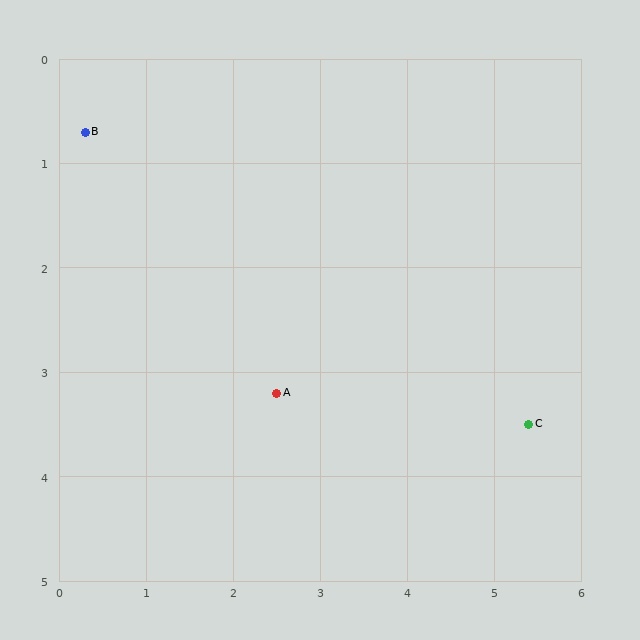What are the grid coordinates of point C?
Point C is at approximately (5.4, 3.5).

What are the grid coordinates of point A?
Point A is at approximately (2.5, 3.2).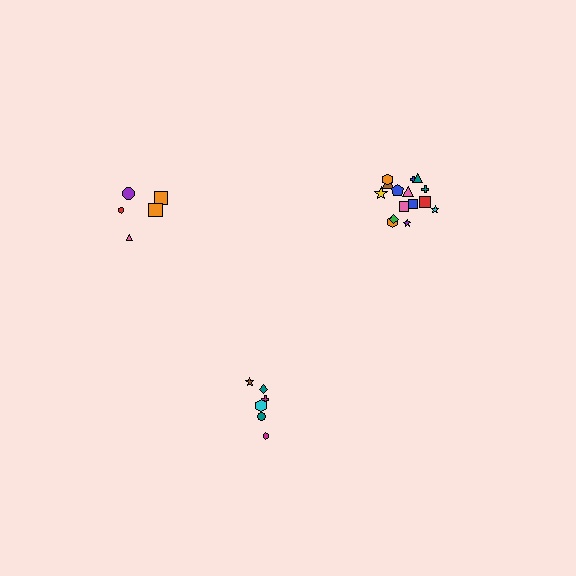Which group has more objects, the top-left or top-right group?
The top-right group.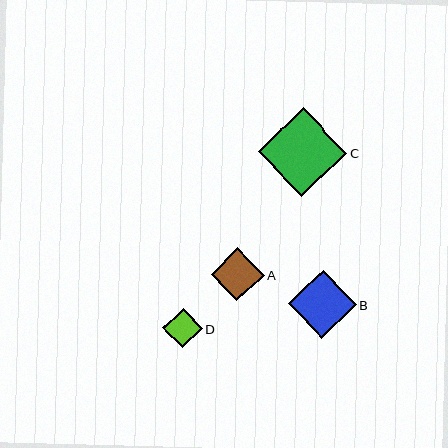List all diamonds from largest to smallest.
From largest to smallest: C, B, A, D.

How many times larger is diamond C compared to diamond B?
Diamond C is approximately 1.3 times the size of diamond B.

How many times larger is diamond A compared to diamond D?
Diamond A is approximately 1.4 times the size of diamond D.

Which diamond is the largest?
Diamond C is the largest with a size of approximately 89 pixels.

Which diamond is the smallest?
Diamond D is the smallest with a size of approximately 39 pixels.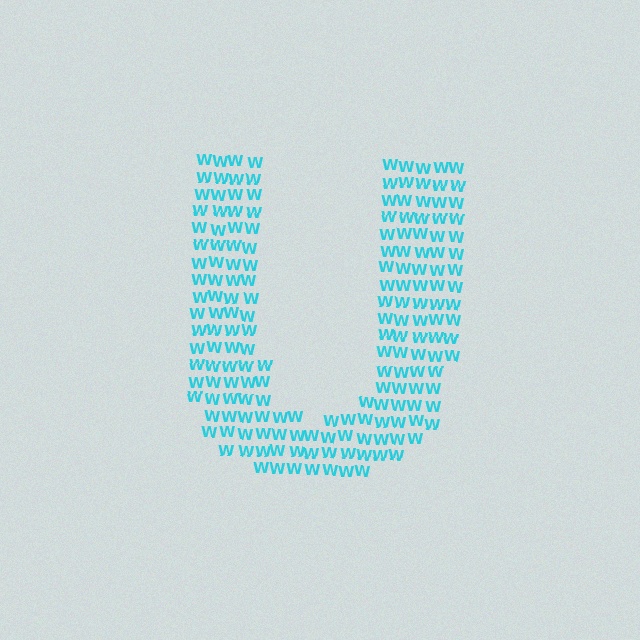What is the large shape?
The large shape is the letter U.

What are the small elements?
The small elements are letter W's.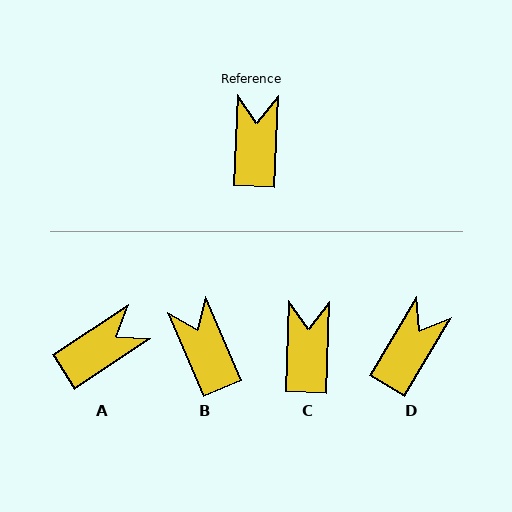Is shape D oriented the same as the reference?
No, it is off by about 29 degrees.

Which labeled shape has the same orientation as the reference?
C.